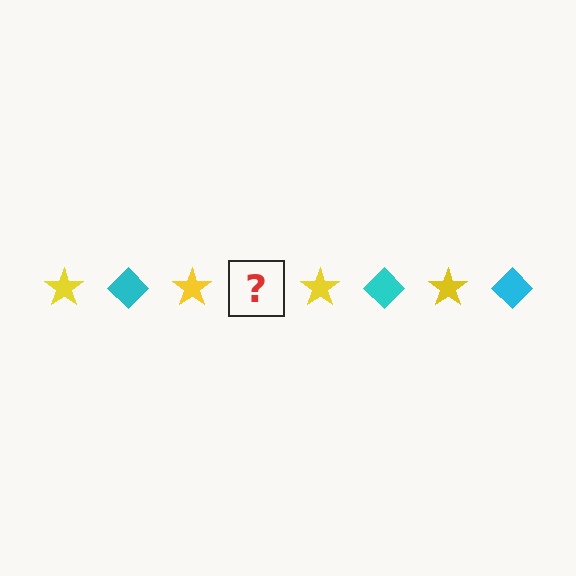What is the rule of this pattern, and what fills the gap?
The rule is that the pattern alternates between yellow star and cyan diamond. The gap should be filled with a cyan diamond.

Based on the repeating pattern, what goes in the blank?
The blank should be a cyan diamond.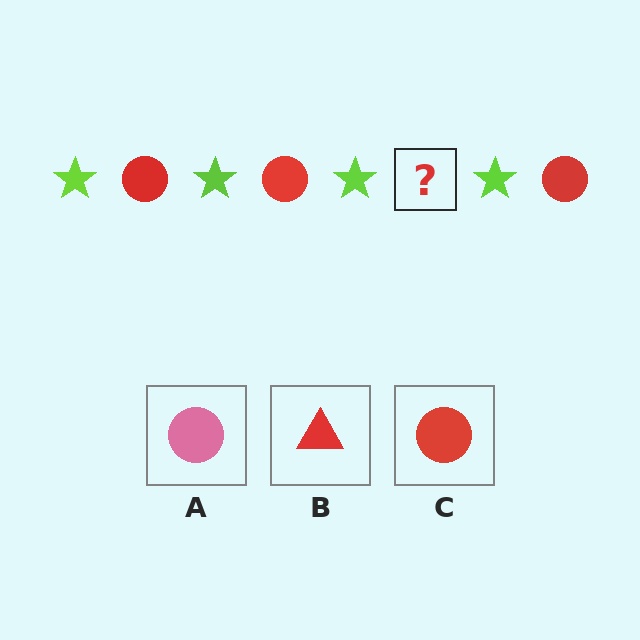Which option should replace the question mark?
Option C.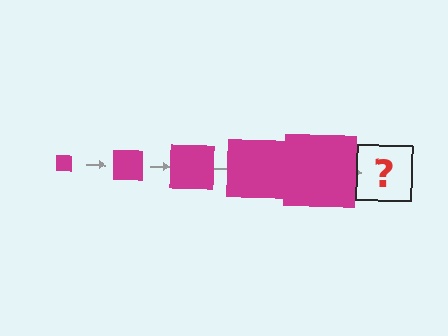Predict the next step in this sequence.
The next step is a magenta square, larger than the previous one.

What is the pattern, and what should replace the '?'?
The pattern is that the square gets progressively larger each step. The '?' should be a magenta square, larger than the previous one.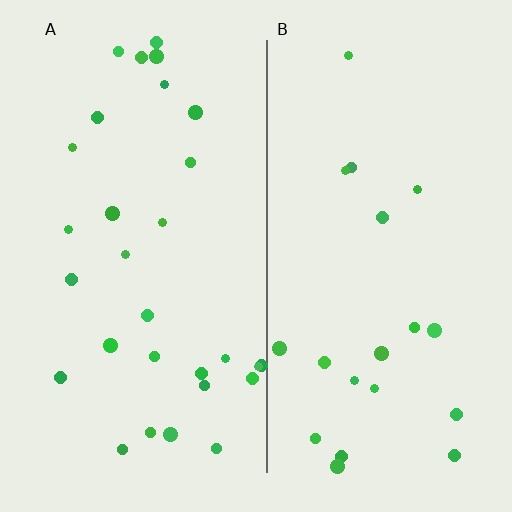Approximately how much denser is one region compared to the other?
Approximately 1.5× — region A over region B.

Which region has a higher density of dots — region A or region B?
A (the left).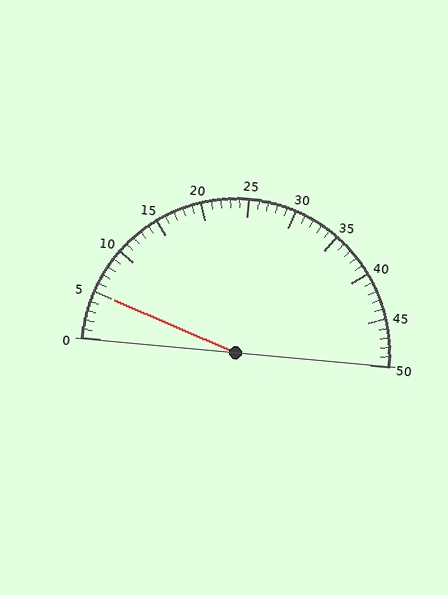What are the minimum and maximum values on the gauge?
The gauge ranges from 0 to 50.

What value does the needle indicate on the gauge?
The needle indicates approximately 5.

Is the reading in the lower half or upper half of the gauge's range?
The reading is in the lower half of the range (0 to 50).